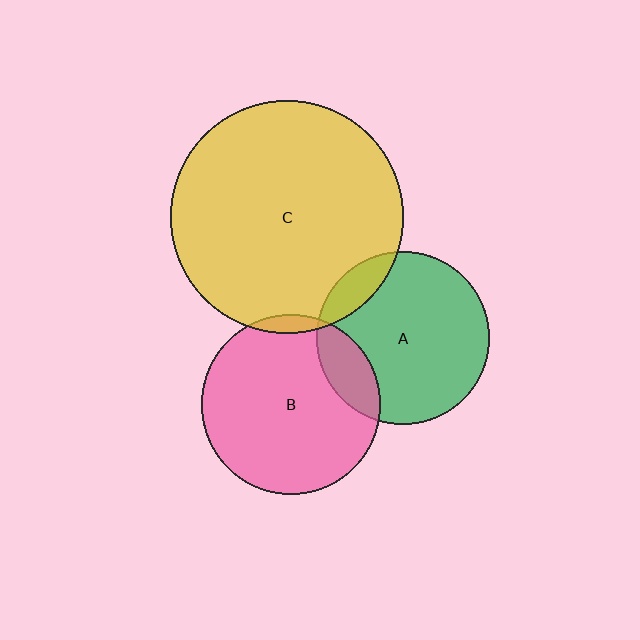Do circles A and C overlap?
Yes.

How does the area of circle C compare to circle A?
Approximately 1.8 times.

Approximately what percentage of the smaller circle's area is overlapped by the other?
Approximately 10%.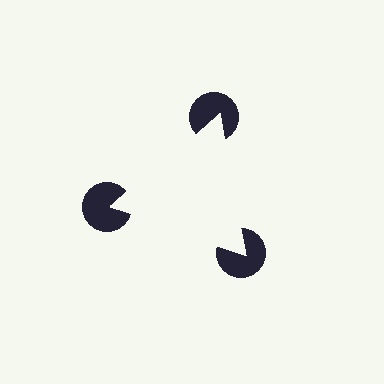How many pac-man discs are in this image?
There are 3 — one at each vertex of the illusory triangle.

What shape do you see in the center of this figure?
An illusory triangle — its edges are inferred from the aligned wedge cuts in the pac-man discs, not physically drawn.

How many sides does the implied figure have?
3 sides.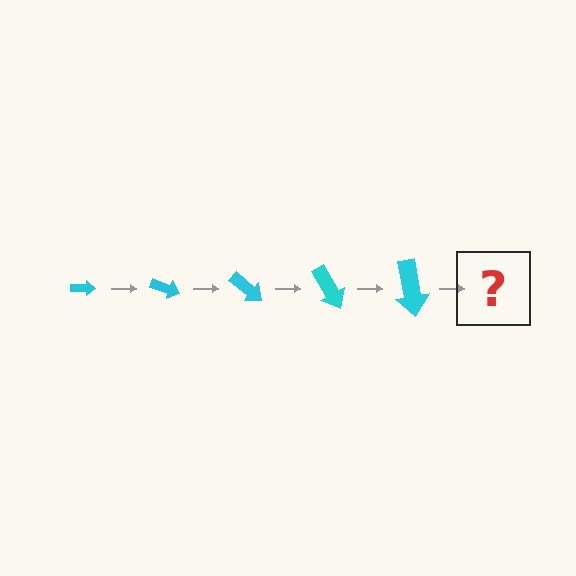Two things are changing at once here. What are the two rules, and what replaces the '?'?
The two rules are that the arrow grows larger each step and it rotates 20 degrees each step. The '?' should be an arrow, larger than the previous one and rotated 100 degrees from the start.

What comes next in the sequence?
The next element should be an arrow, larger than the previous one and rotated 100 degrees from the start.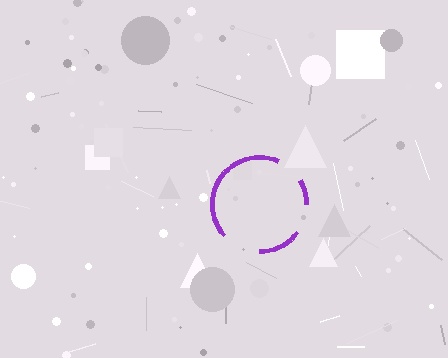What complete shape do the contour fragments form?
The contour fragments form a circle.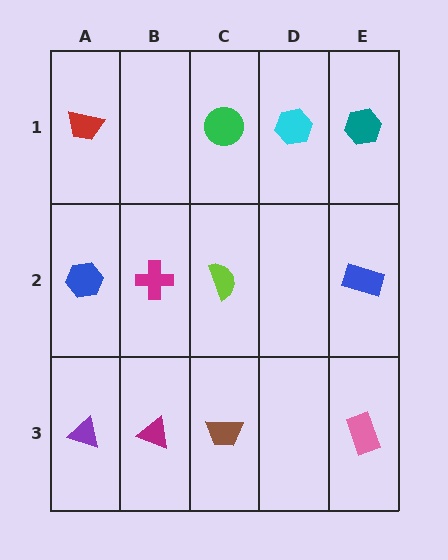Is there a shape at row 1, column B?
No, that cell is empty.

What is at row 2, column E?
A blue rectangle.